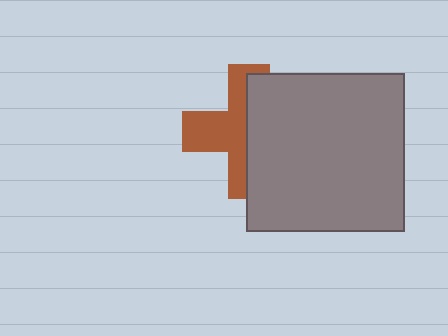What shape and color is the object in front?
The object in front is a gray square.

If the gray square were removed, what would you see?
You would see the complete brown cross.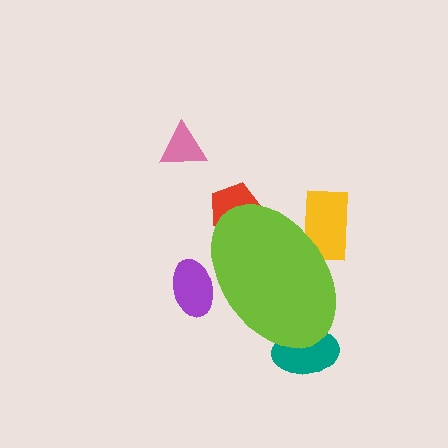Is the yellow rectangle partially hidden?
Yes, the yellow rectangle is partially hidden behind the lime ellipse.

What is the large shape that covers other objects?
A lime ellipse.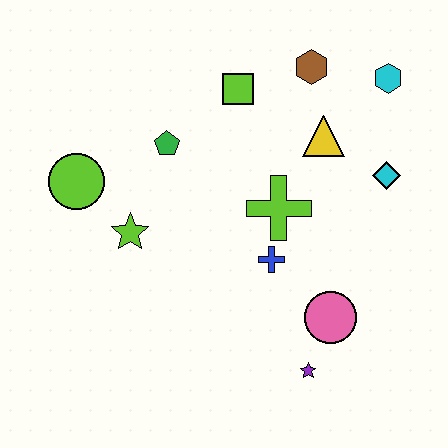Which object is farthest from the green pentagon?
The purple star is farthest from the green pentagon.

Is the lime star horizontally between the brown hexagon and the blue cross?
No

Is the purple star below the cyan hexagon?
Yes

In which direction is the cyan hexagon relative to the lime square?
The cyan hexagon is to the right of the lime square.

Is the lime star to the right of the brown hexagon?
No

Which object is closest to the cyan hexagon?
The brown hexagon is closest to the cyan hexagon.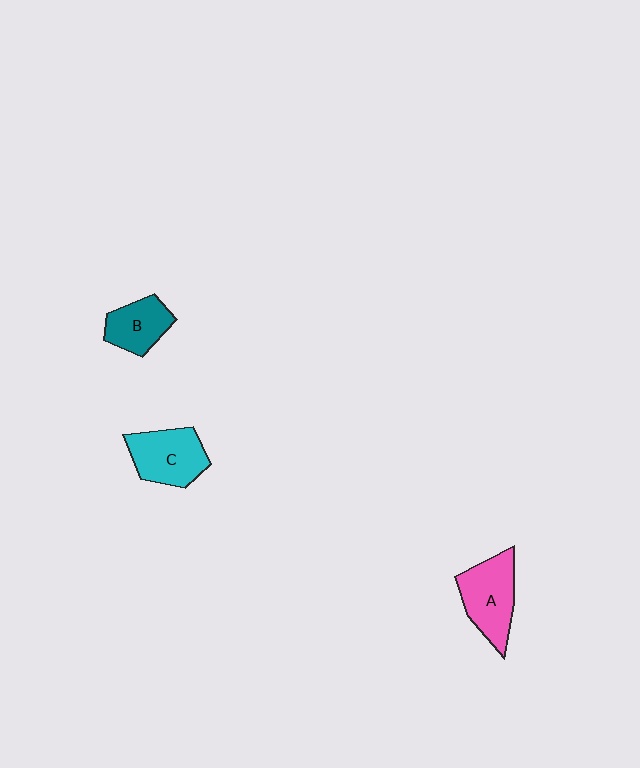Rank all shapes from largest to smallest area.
From largest to smallest: A (pink), C (cyan), B (teal).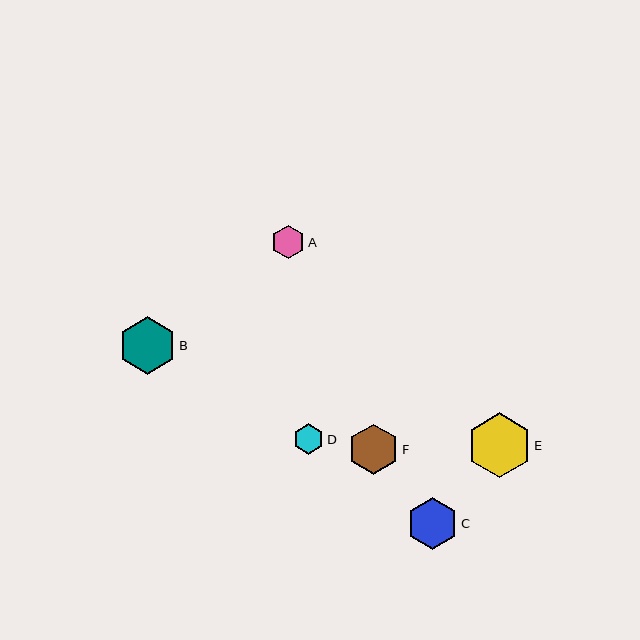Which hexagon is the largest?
Hexagon E is the largest with a size of approximately 65 pixels.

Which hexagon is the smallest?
Hexagon D is the smallest with a size of approximately 31 pixels.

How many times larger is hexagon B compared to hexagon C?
Hexagon B is approximately 1.1 times the size of hexagon C.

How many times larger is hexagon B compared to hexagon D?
Hexagon B is approximately 1.9 times the size of hexagon D.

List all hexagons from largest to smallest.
From largest to smallest: E, B, C, F, A, D.